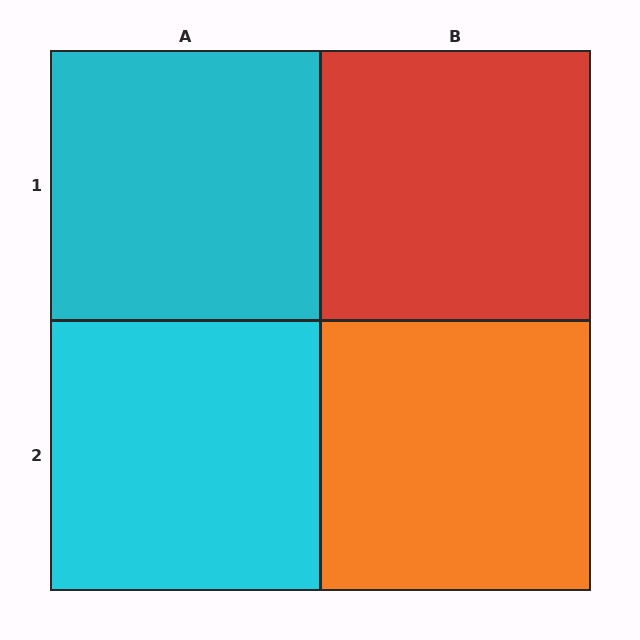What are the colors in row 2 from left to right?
Cyan, orange.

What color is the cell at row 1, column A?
Cyan.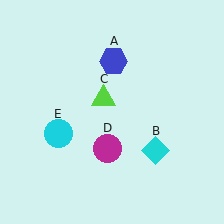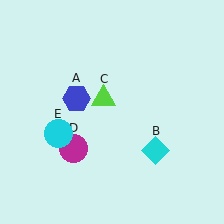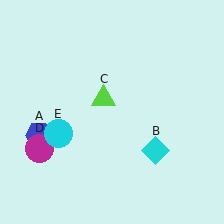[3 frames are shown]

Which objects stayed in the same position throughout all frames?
Cyan diamond (object B) and lime triangle (object C) and cyan circle (object E) remained stationary.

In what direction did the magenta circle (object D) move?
The magenta circle (object D) moved left.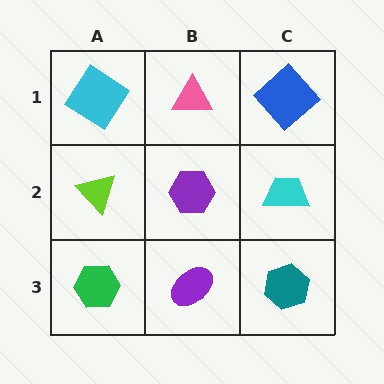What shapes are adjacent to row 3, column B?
A purple hexagon (row 2, column B), a green hexagon (row 3, column A), a teal hexagon (row 3, column C).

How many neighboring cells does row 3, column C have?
2.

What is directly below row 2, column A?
A green hexagon.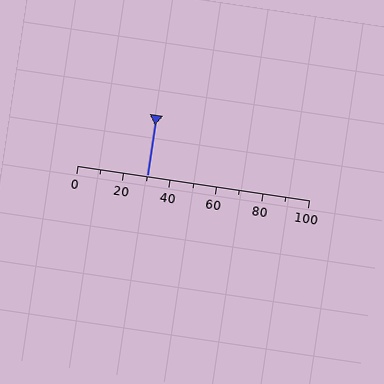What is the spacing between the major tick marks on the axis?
The major ticks are spaced 20 apart.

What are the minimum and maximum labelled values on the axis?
The axis runs from 0 to 100.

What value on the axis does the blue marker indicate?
The marker indicates approximately 30.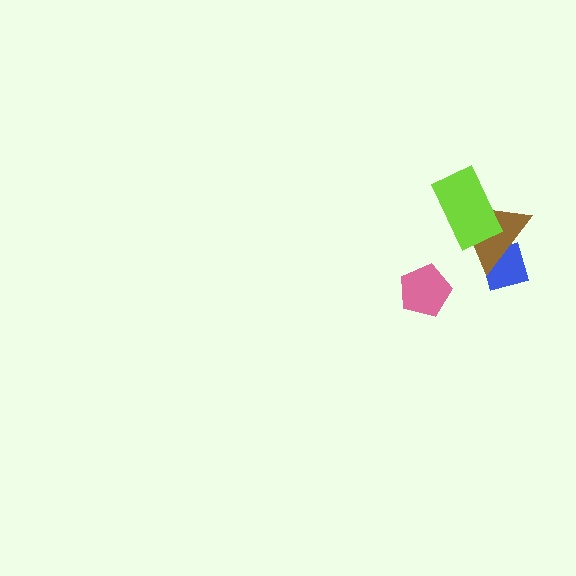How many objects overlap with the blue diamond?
1 object overlaps with the blue diamond.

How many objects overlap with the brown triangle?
2 objects overlap with the brown triangle.